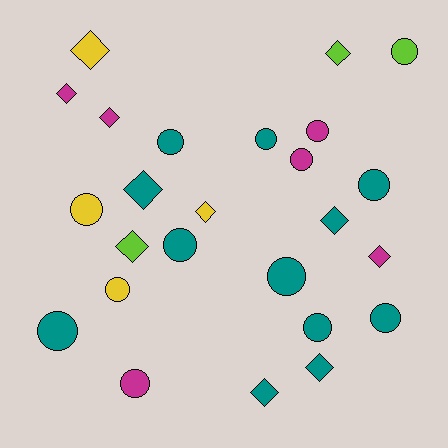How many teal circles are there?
There are 8 teal circles.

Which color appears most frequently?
Teal, with 12 objects.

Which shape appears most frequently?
Circle, with 14 objects.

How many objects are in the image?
There are 25 objects.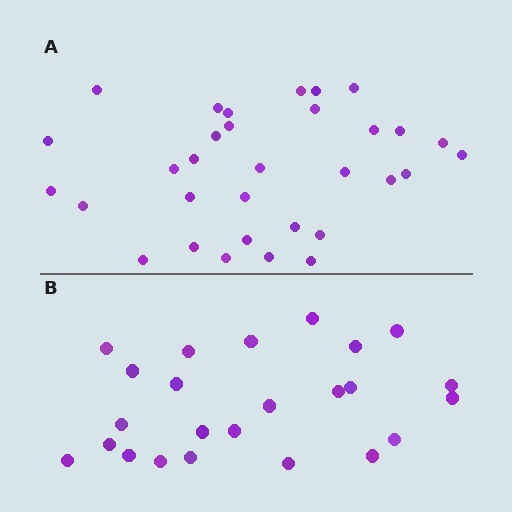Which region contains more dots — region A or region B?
Region A (the top region) has more dots.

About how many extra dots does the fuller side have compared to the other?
Region A has roughly 8 or so more dots than region B.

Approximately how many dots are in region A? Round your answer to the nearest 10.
About 30 dots. (The exact count is 32, which rounds to 30.)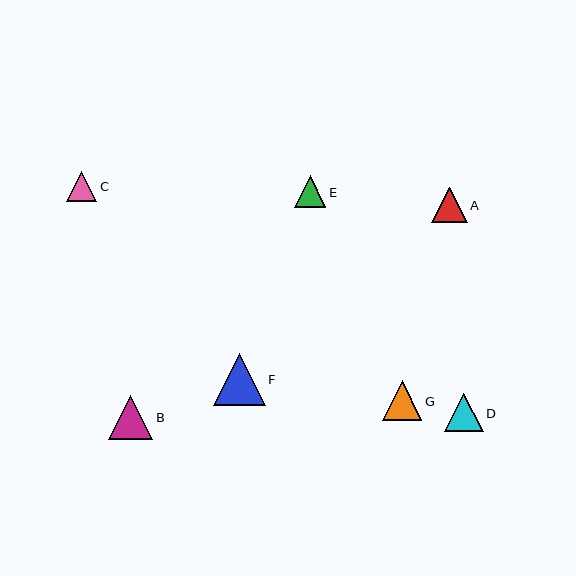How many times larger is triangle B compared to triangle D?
Triangle B is approximately 1.1 times the size of triangle D.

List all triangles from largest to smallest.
From largest to smallest: F, B, G, D, A, E, C.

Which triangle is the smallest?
Triangle C is the smallest with a size of approximately 30 pixels.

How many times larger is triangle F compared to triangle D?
Triangle F is approximately 1.4 times the size of triangle D.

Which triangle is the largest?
Triangle F is the largest with a size of approximately 52 pixels.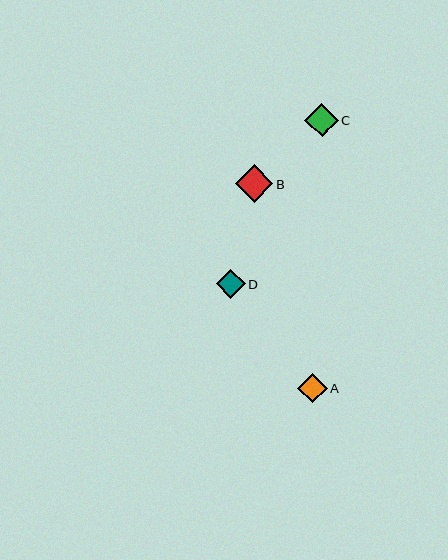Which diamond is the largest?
Diamond B is the largest with a size of approximately 37 pixels.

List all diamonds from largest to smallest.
From largest to smallest: B, C, A, D.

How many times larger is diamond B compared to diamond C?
Diamond B is approximately 1.1 times the size of diamond C.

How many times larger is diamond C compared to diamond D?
Diamond C is approximately 1.2 times the size of diamond D.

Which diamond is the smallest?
Diamond D is the smallest with a size of approximately 29 pixels.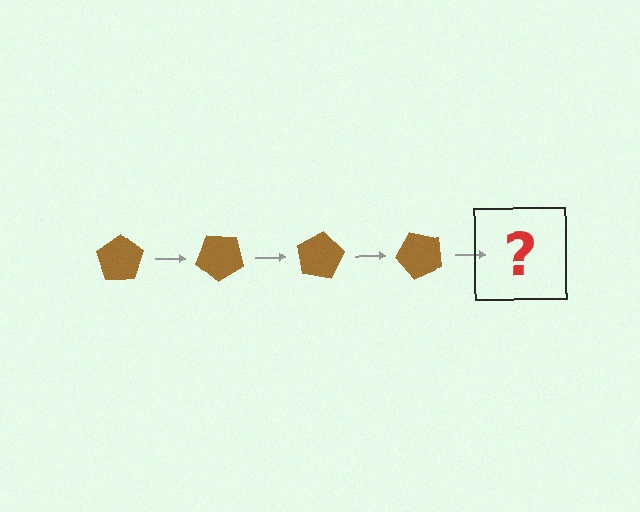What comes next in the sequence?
The next element should be a brown pentagon rotated 160 degrees.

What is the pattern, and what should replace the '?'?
The pattern is that the pentagon rotates 40 degrees each step. The '?' should be a brown pentagon rotated 160 degrees.